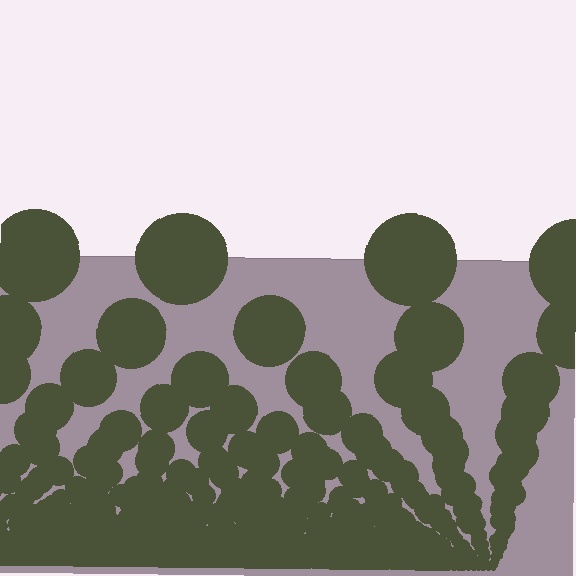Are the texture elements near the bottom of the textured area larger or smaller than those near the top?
Smaller. The gradient is inverted — elements near the bottom are smaller and denser.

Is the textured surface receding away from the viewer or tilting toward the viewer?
The surface appears to tilt toward the viewer. Texture elements get larger and sparser toward the top.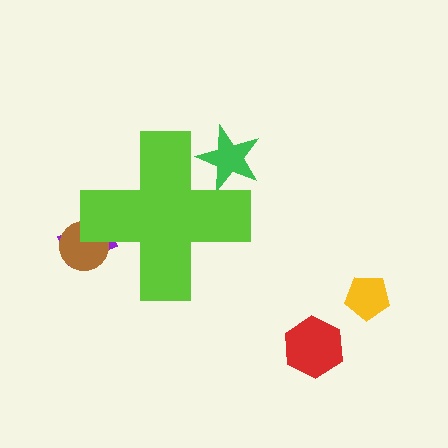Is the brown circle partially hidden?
Yes, the brown circle is partially hidden behind the lime cross.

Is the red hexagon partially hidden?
No, the red hexagon is fully visible.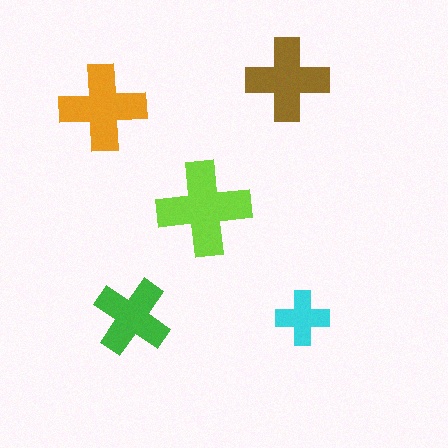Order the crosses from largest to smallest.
the lime one, the orange one, the brown one, the green one, the cyan one.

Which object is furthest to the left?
The orange cross is leftmost.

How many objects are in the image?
There are 5 objects in the image.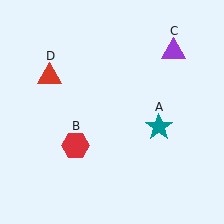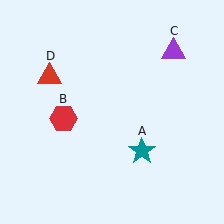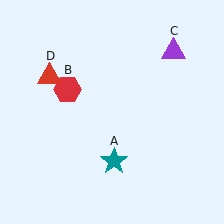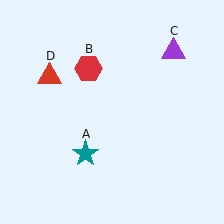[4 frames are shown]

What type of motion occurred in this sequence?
The teal star (object A), red hexagon (object B) rotated clockwise around the center of the scene.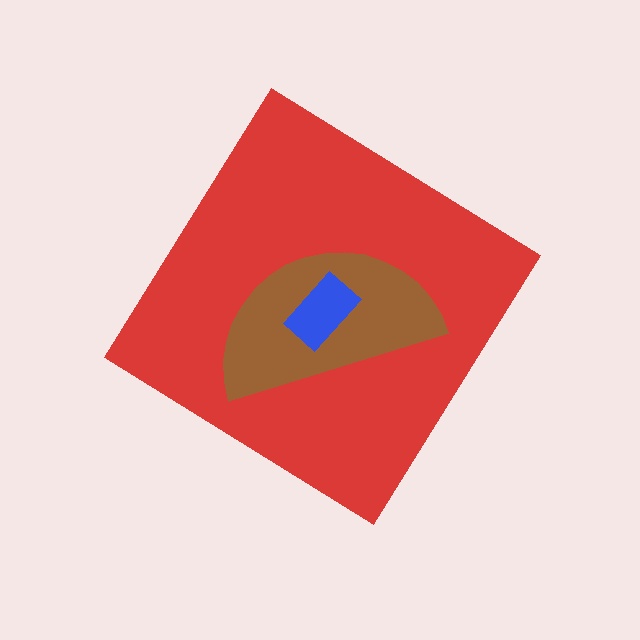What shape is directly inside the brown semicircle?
The blue rectangle.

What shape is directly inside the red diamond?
The brown semicircle.